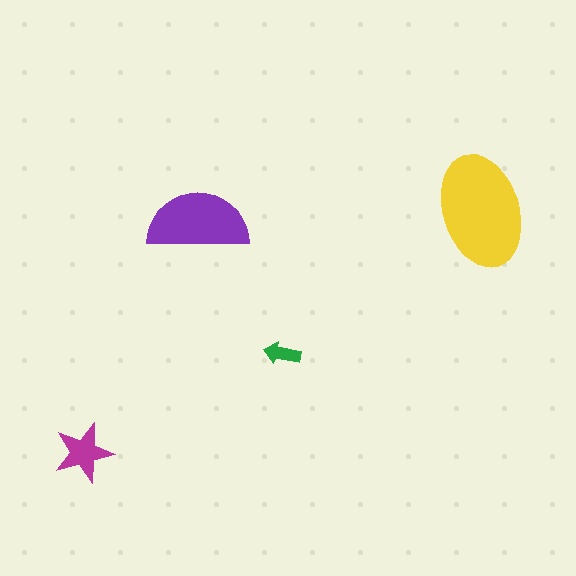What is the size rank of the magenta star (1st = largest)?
3rd.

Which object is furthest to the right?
The yellow ellipse is rightmost.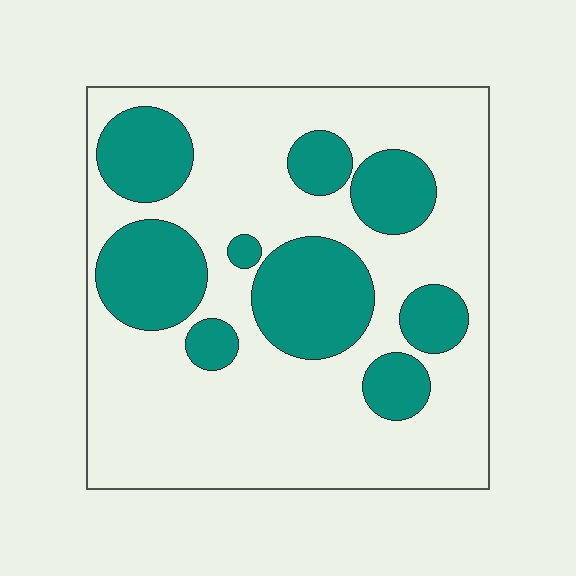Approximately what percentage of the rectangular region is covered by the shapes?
Approximately 30%.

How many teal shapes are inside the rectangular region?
9.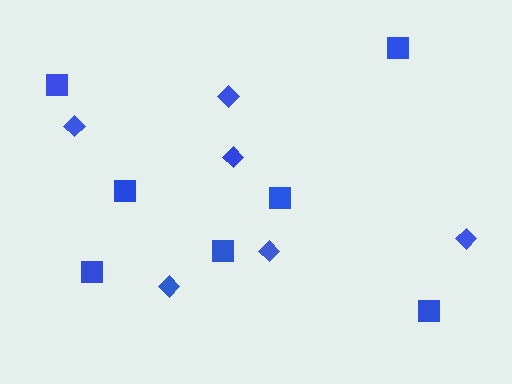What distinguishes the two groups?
There are 2 groups: one group of squares (7) and one group of diamonds (6).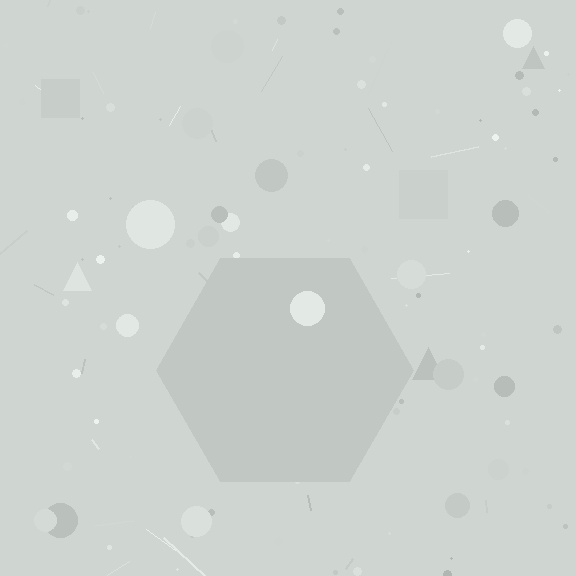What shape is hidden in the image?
A hexagon is hidden in the image.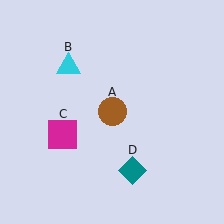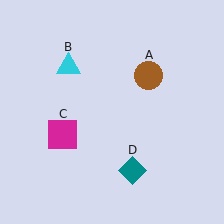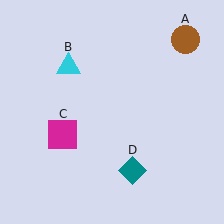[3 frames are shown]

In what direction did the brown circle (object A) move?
The brown circle (object A) moved up and to the right.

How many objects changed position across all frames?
1 object changed position: brown circle (object A).